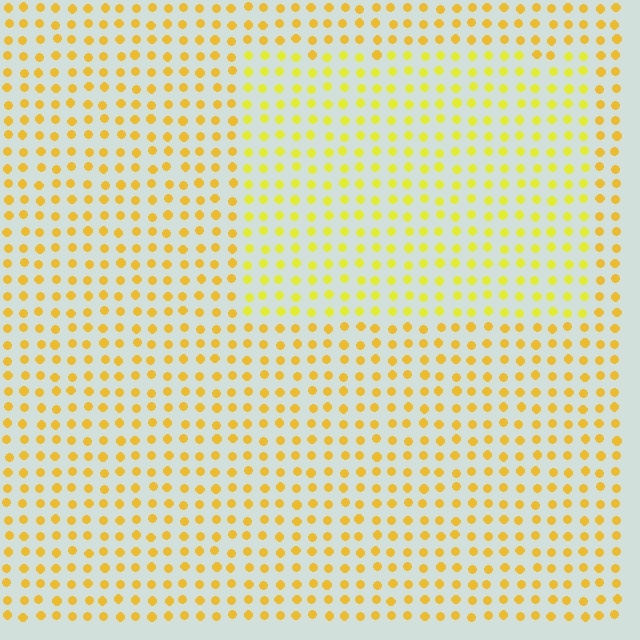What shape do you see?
I see a rectangle.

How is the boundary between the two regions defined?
The boundary is defined purely by a slight shift in hue (about 19 degrees). Spacing, size, and orientation are identical on both sides.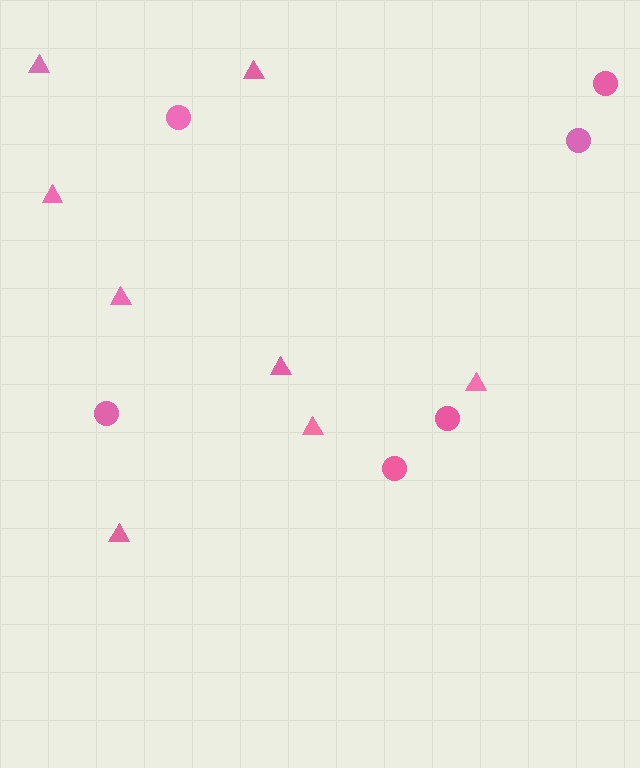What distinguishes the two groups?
There are 2 groups: one group of circles (6) and one group of triangles (8).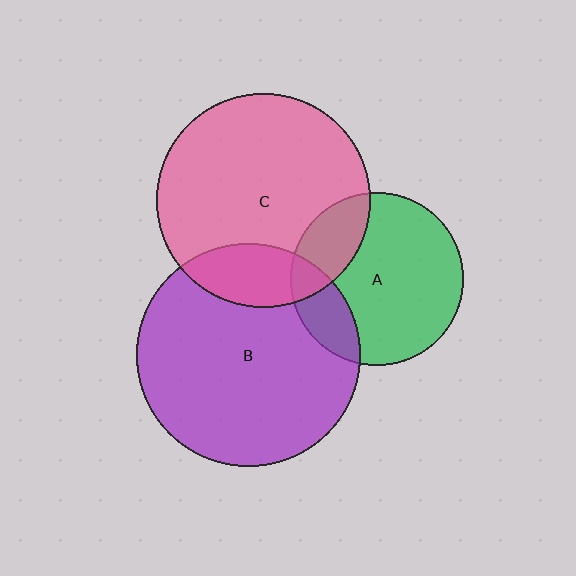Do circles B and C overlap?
Yes.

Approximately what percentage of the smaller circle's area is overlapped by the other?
Approximately 20%.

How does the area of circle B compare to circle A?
Approximately 1.7 times.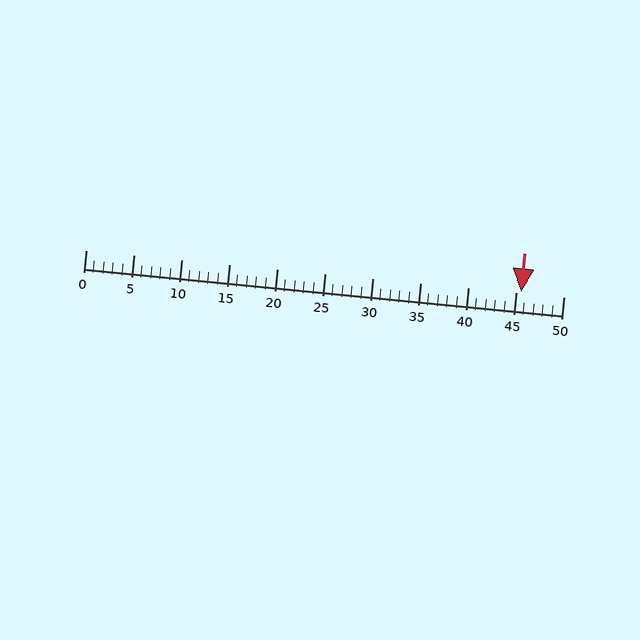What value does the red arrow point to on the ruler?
The red arrow points to approximately 46.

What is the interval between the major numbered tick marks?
The major tick marks are spaced 5 units apart.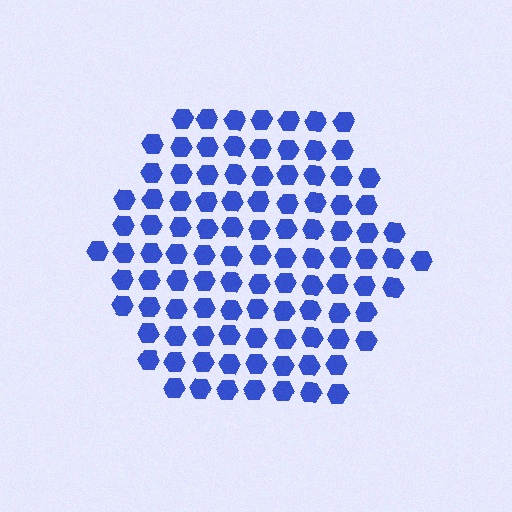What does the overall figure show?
The overall figure shows a hexagon.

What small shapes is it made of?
It is made of small hexagons.